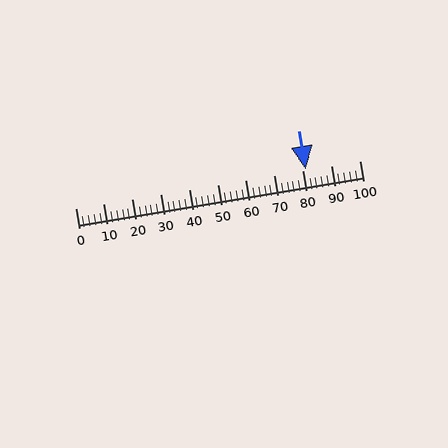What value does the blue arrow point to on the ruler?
The blue arrow points to approximately 81.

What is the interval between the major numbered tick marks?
The major tick marks are spaced 10 units apart.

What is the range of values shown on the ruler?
The ruler shows values from 0 to 100.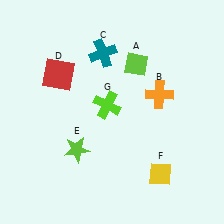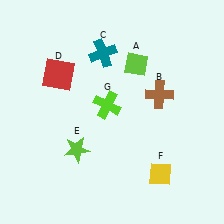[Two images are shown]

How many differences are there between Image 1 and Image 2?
There is 1 difference between the two images.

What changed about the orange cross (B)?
In Image 1, B is orange. In Image 2, it changed to brown.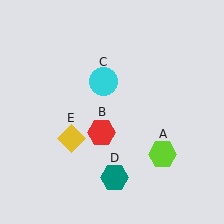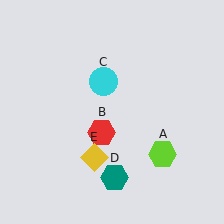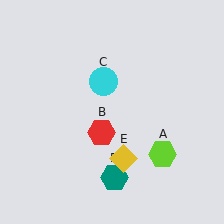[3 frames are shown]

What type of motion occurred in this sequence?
The yellow diamond (object E) rotated counterclockwise around the center of the scene.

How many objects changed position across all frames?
1 object changed position: yellow diamond (object E).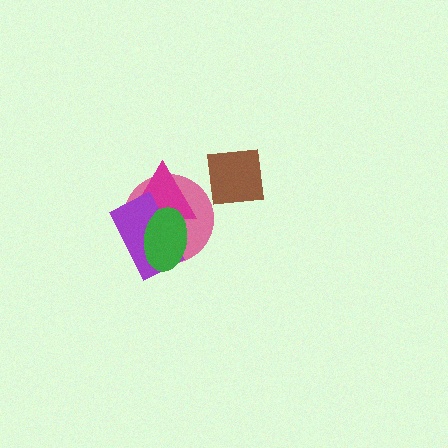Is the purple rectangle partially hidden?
Yes, it is partially covered by another shape.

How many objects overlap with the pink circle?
3 objects overlap with the pink circle.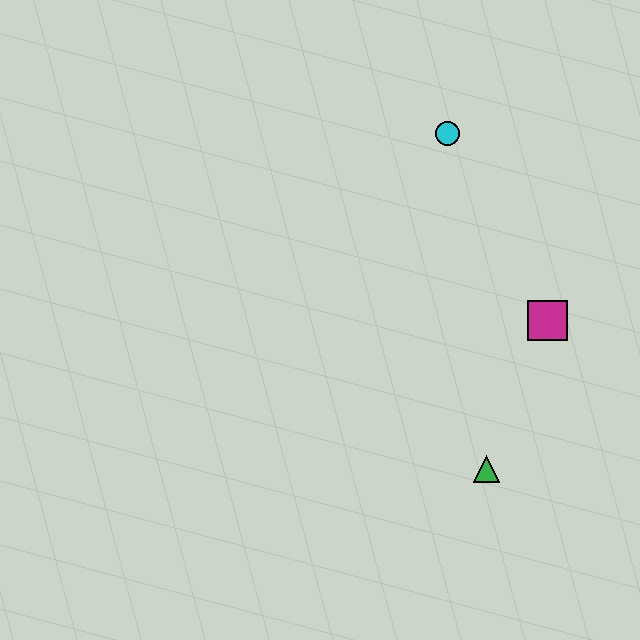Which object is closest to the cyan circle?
The magenta square is closest to the cyan circle.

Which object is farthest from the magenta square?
The cyan circle is farthest from the magenta square.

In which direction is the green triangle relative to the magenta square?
The green triangle is below the magenta square.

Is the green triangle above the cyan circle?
No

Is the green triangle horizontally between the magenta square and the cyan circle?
Yes